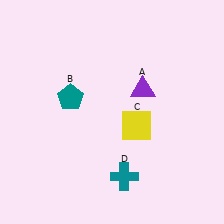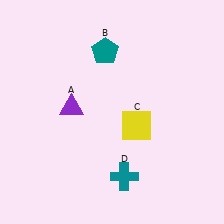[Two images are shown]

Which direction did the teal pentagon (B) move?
The teal pentagon (B) moved up.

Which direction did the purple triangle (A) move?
The purple triangle (A) moved left.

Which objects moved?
The objects that moved are: the purple triangle (A), the teal pentagon (B).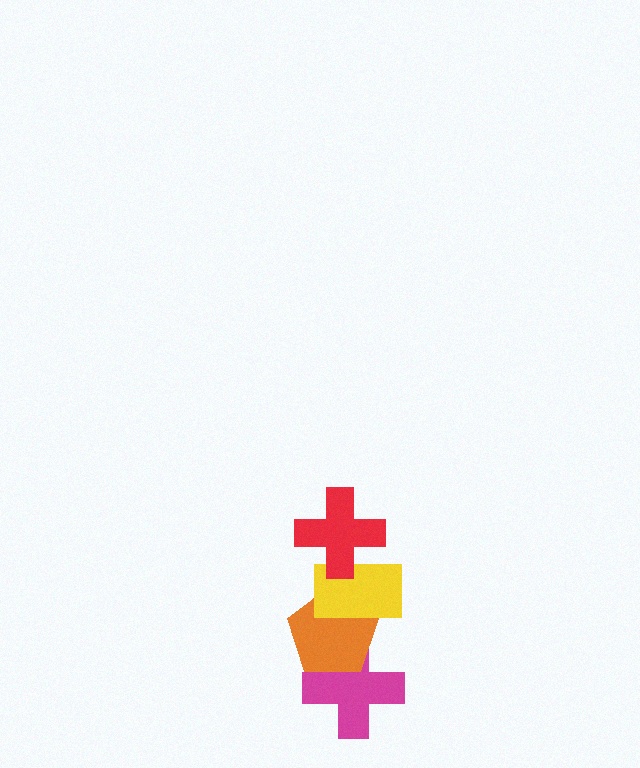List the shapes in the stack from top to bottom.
From top to bottom: the red cross, the yellow rectangle, the orange pentagon, the magenta cross.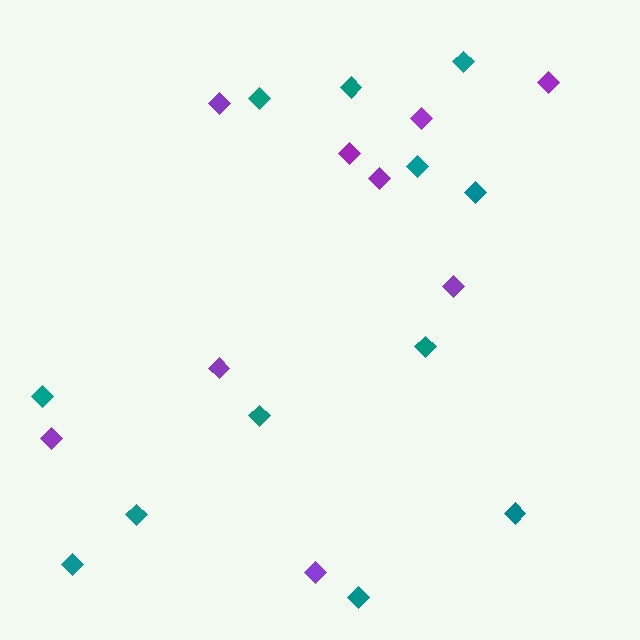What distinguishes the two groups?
There are 2 groups: one group of teal diamonds (12) and one group of purple diamonds (9).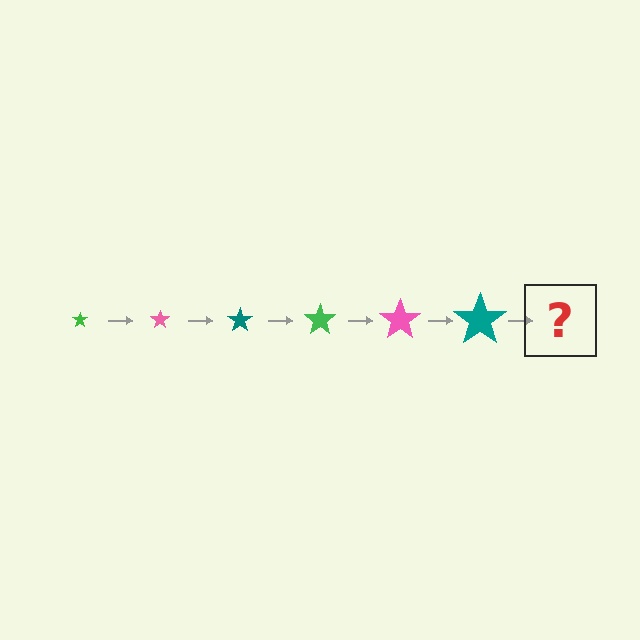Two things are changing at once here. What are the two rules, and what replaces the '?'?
The two rules are that the star grows larger each step and the color cycles through green, pink, and teal. The '?' should be a green star, larger than the previous one.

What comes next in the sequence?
The next element should be a green star, larger than the previous one.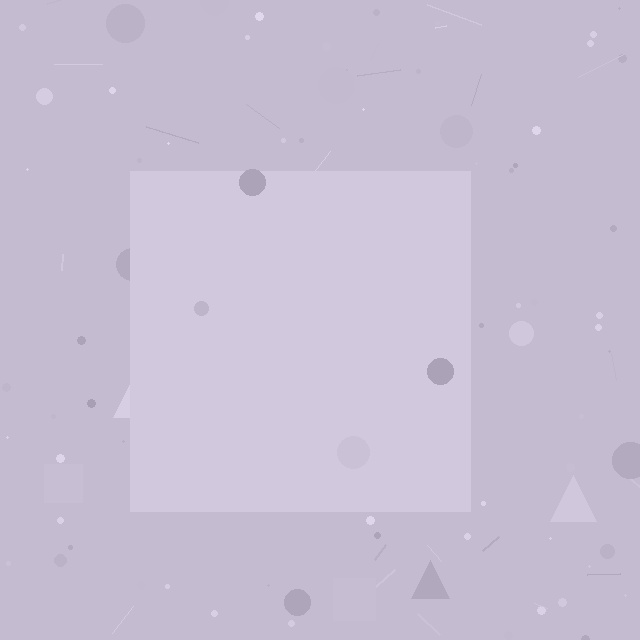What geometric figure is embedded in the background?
A square is embedded in the background.